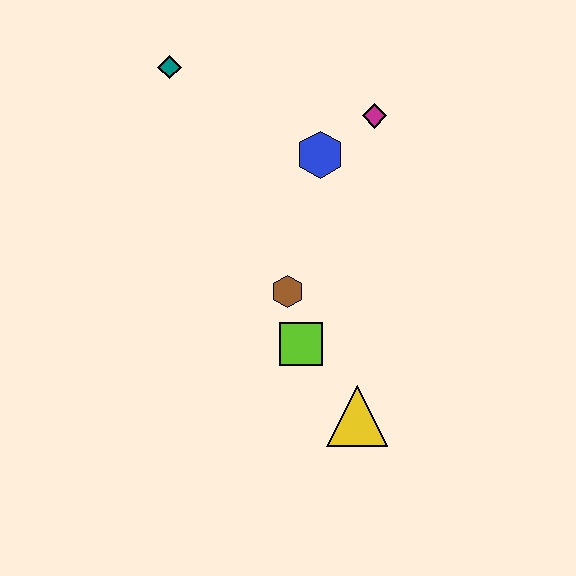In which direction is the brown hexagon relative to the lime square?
The brown hexagon is above the lime square.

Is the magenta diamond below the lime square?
No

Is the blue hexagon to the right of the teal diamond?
Yes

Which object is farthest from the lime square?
The teal diamond is farthest from the lime square.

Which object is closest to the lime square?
The brown hexagon is closest to the lime square.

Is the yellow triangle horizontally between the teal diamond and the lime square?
No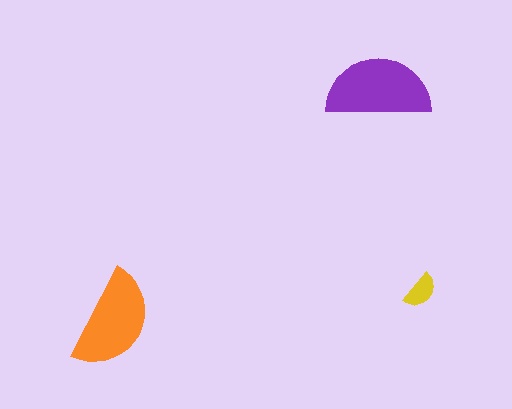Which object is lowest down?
The orange semicircle is bottommost.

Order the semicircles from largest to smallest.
the purple one, the orange one, the yellow one.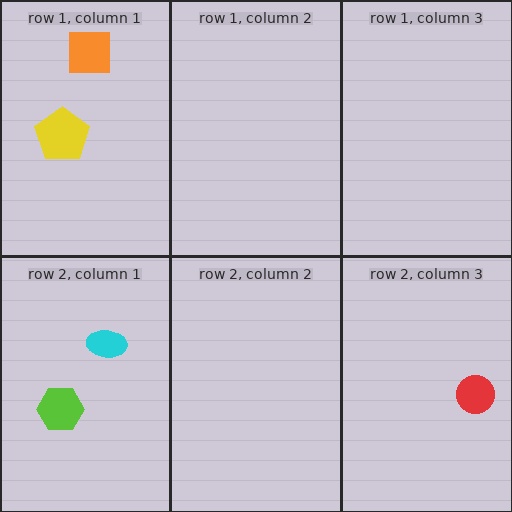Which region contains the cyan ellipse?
The row 2, column 1 region.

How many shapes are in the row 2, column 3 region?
1.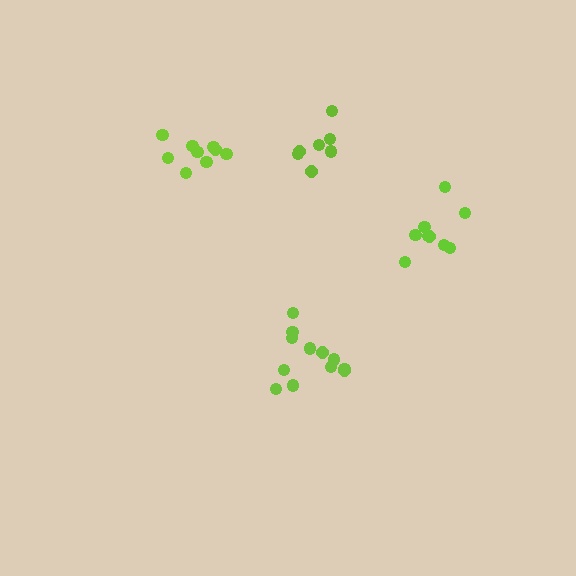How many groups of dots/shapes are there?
There are 4 groups.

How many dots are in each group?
Group 1: 9 dots, Group 2: 7 dots, Group 3: 12 dots, Group 4: 9 dots (37 total).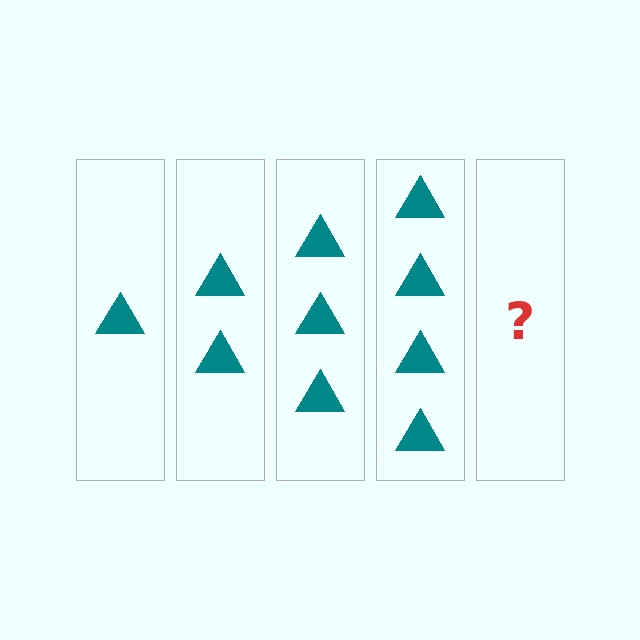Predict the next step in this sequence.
The next step is 5 triangles.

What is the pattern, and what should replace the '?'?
The pattern is that each step adds one more triangle. The '?' should be 5 triangles.